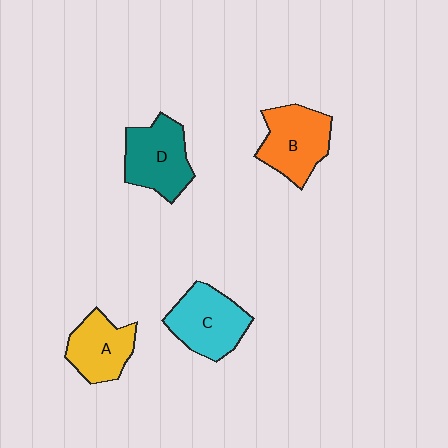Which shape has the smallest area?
Shape A (yellow).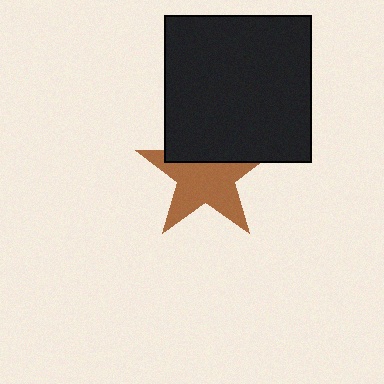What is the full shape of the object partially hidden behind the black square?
The partially hidden object is a brown star.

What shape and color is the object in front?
The object in front is a black square.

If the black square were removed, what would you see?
You would see the complete brown star.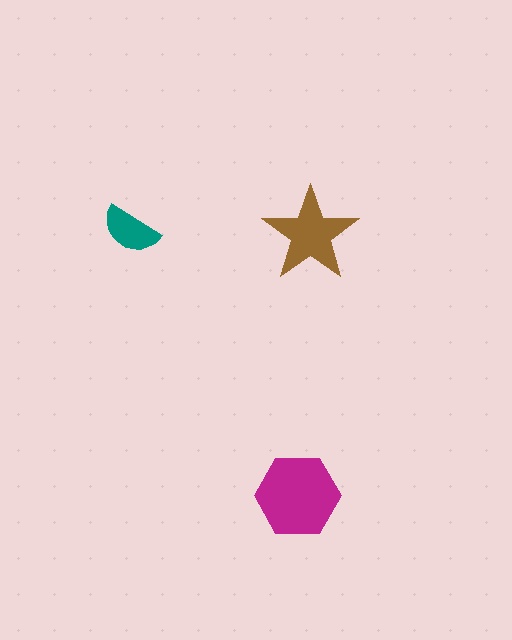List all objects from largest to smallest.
The magenta hexagon, the brown star, the teal semicircle.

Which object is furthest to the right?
The brown star is rightmost.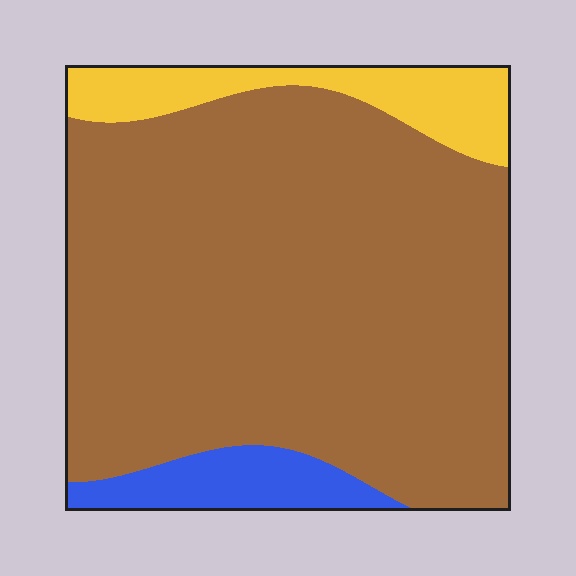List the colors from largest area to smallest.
From largest to smallest: brown, yellow, blue.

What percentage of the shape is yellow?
Yellow covers roughly 10% of the shape.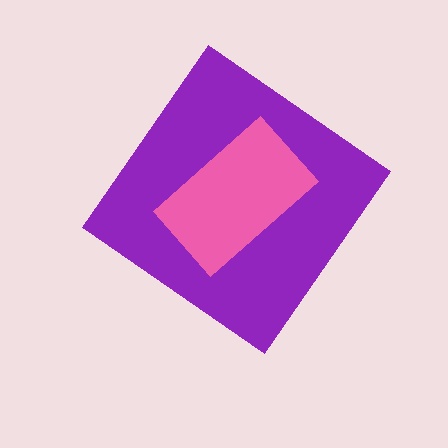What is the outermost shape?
The purple diamond.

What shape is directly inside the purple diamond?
The pink rectangle.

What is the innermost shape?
The pink rectangle.